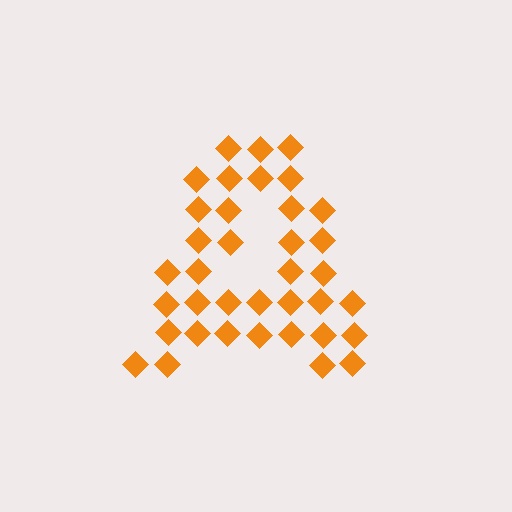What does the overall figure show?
The overall figure shows the letter A.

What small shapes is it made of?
It is made of small diamonds.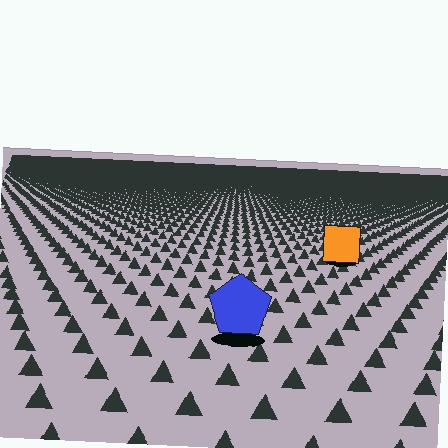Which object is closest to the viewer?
The blue pentagon is closest. The texture marks near it are larger and more spread out.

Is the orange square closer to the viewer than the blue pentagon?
No. The blue pentagon is closer — you can tell from the texture gradient: the ground texture is coarser near it.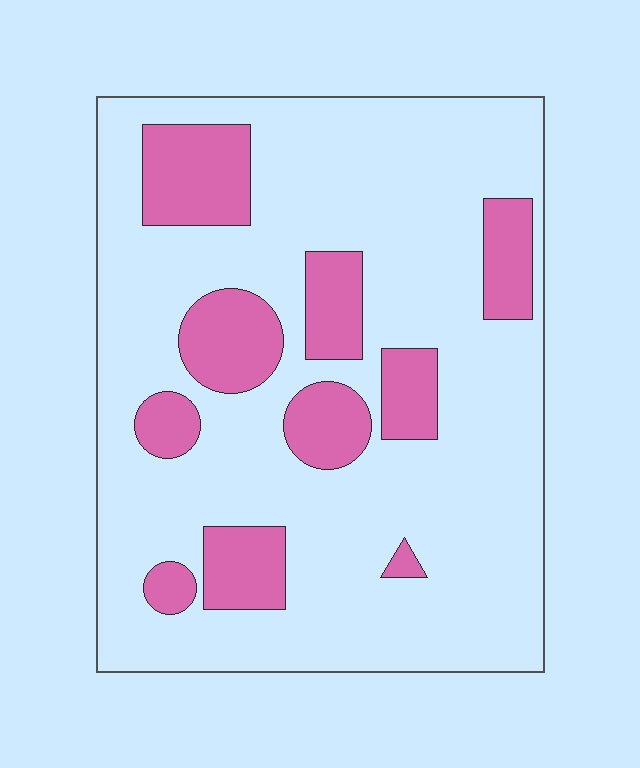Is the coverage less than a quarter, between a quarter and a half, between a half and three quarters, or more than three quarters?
Less than a quarter.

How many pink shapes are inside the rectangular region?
10.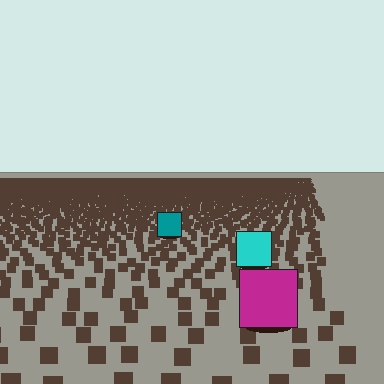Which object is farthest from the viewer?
The teal square is farthest from the viewer. It appears smaller and the ground texture around it is denser.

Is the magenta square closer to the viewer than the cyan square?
Yes. The magenta square is closer — you can tell from the texture gradient: the ground texture is coarser near it.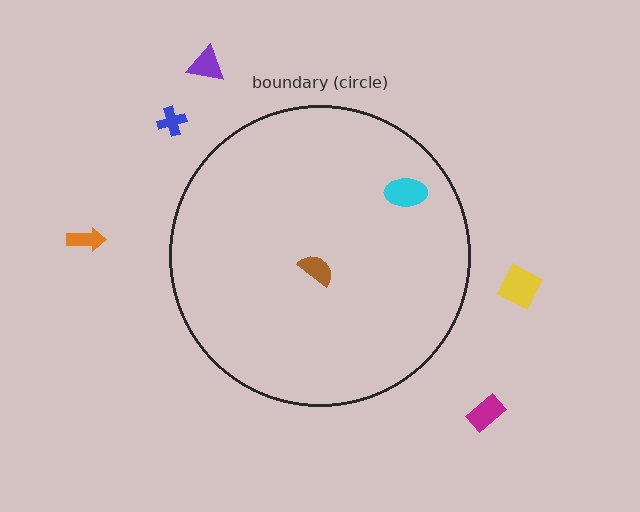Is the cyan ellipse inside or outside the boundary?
Inside.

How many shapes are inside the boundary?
2 inside, 5 outside.